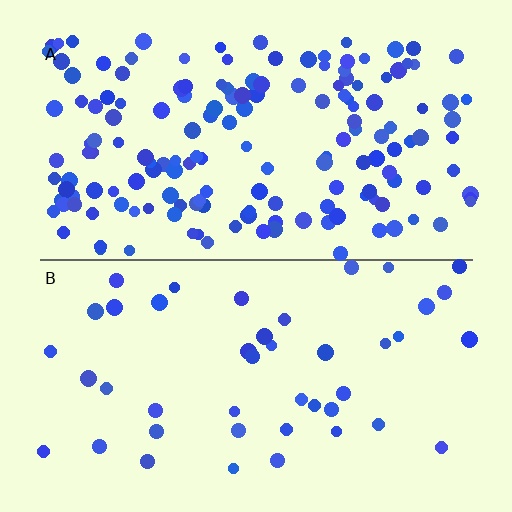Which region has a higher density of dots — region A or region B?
A (the top).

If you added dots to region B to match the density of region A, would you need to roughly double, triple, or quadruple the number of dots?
Approximately quadruple.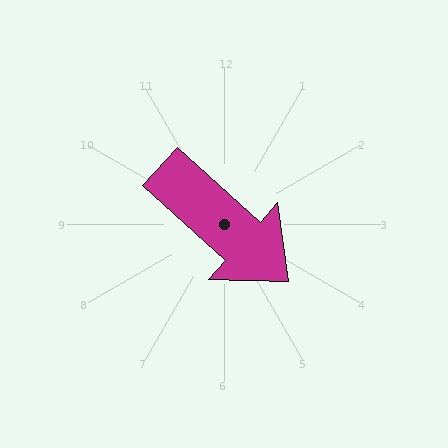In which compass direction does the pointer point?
Southeast.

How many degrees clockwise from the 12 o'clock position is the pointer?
Approximately 132 degrees.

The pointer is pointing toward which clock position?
Roughly 4 o'clock.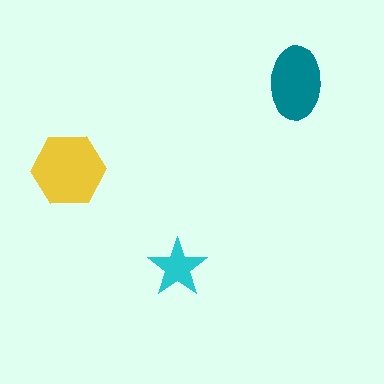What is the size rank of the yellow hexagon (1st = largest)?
1st.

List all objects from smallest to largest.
The cyan star, the teal ellipse, the yellow hexagon.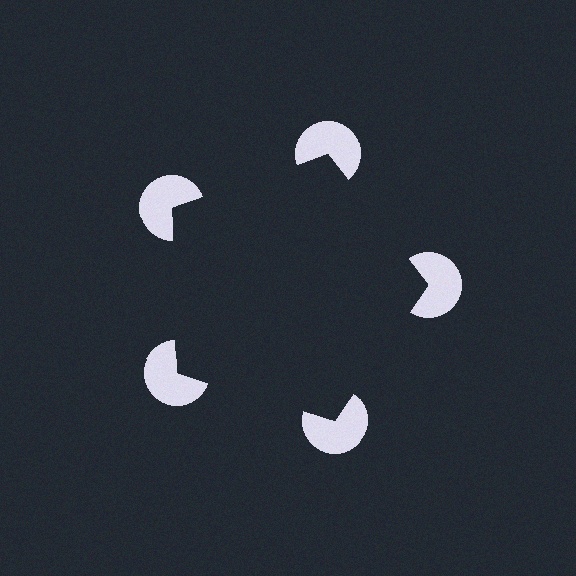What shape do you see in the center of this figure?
An illusory pentagon — its edges are inferred from the aligned wedge cuts in the pac-man discs, not physically drawn.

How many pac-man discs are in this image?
There are 5 — one at each vertex of the illusory pentagon.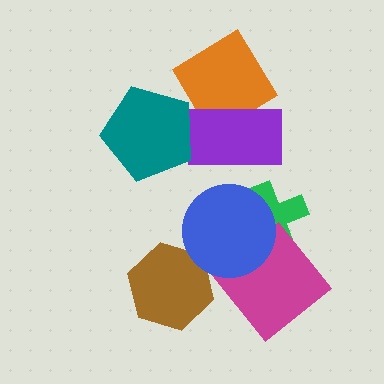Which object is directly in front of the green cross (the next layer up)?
The magenta diamond is directly in front of the green cross.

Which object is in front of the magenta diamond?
The blue circle is in front of the magenta diamond.